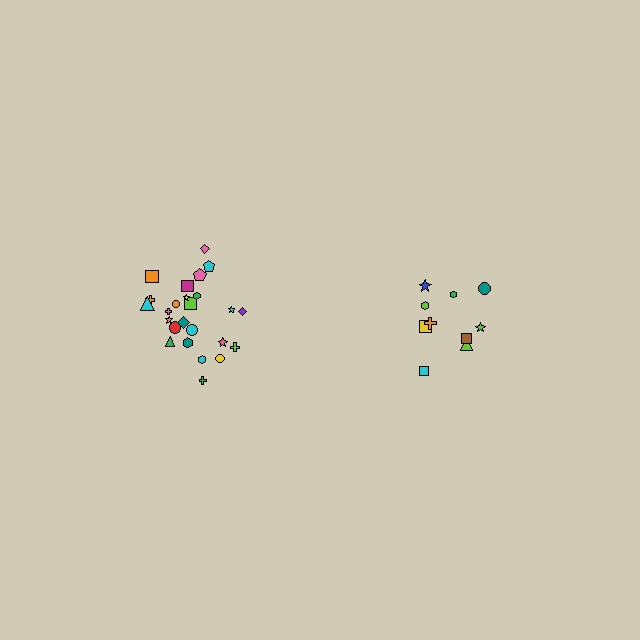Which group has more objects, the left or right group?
The left group.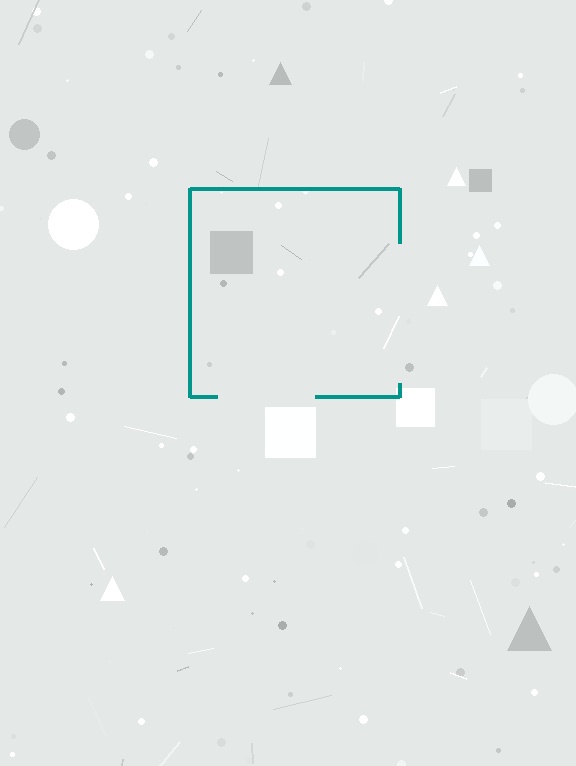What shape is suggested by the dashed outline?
The dashed outline suggests a square.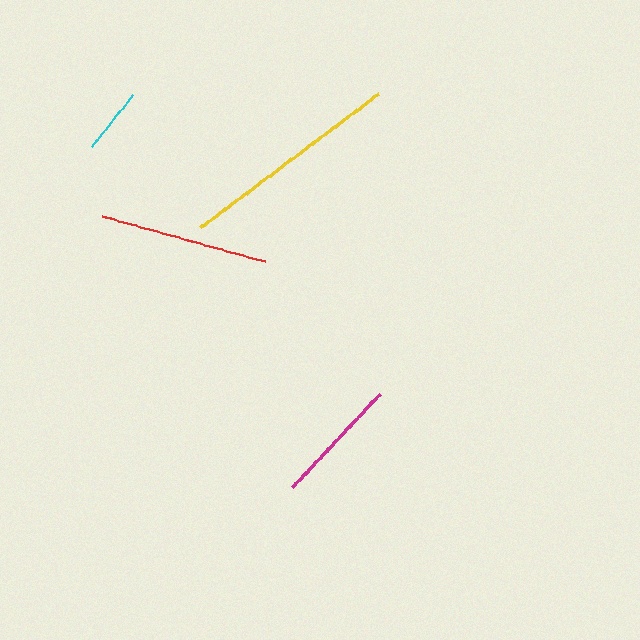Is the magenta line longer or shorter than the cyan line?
The magenta line is longer than the cyan line.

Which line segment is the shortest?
The cyan line is the shortest at approximately 67 pixels.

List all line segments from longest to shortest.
From longest to shortest: yellow, red, magenta, cyan.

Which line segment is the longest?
The yellow line is the longest at approximately 223 pixels.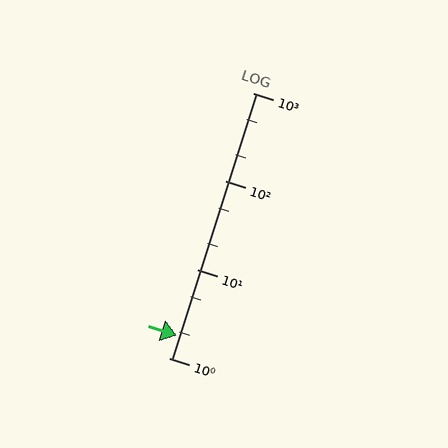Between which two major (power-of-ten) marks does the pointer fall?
The pointer is between 1 and 10.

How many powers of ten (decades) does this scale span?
The scale spans 3 decades, from 1 to 1000.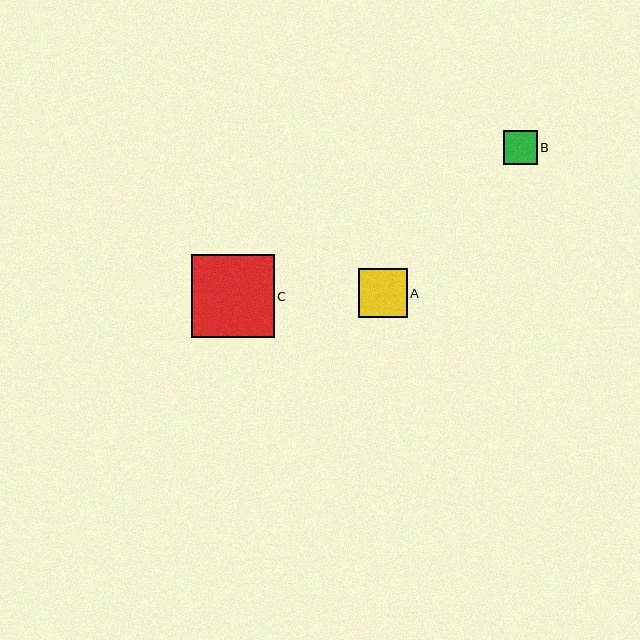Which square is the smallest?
Square B is the smallest with a size of approximately 34 pixels.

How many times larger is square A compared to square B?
Square A is approximately 1.4 times the size of square B.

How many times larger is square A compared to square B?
Square A is approximately 1.4 times the size of square B.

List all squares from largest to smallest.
From largest to smallest: C, A, B.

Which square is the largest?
Square C is the largest with a size of approximately 83 pixels.